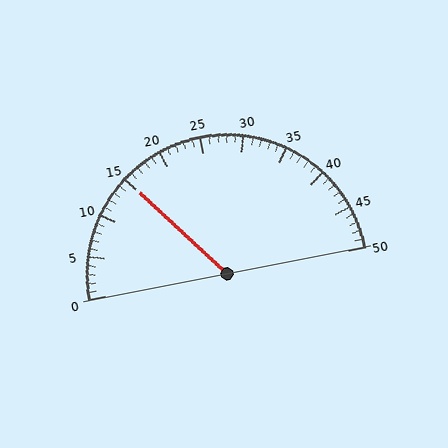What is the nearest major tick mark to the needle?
The nearest major tick mark is 15.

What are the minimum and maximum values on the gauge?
The gauge ranges from 0 to 50.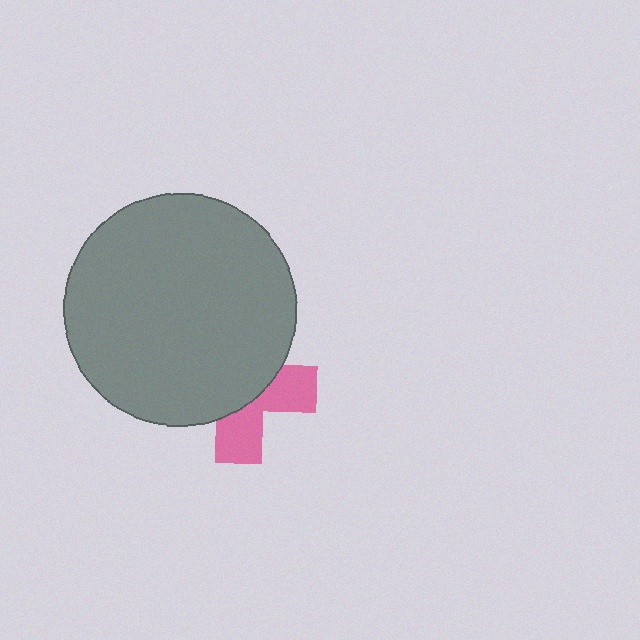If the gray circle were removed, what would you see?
You would see the complete pink cross.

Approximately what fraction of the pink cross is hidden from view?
Roughly 61% of the pink cross is hidden behind the gray circle.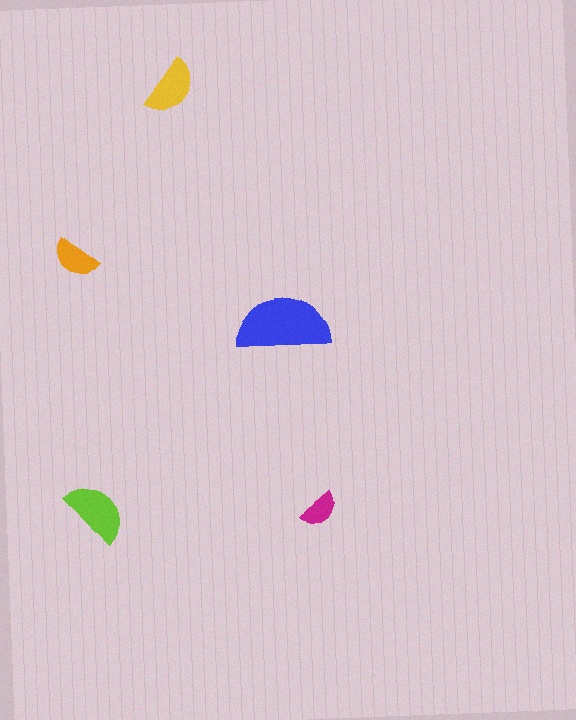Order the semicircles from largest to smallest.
the blue one, the lime one, the yellow one, the orange one, the magenta one.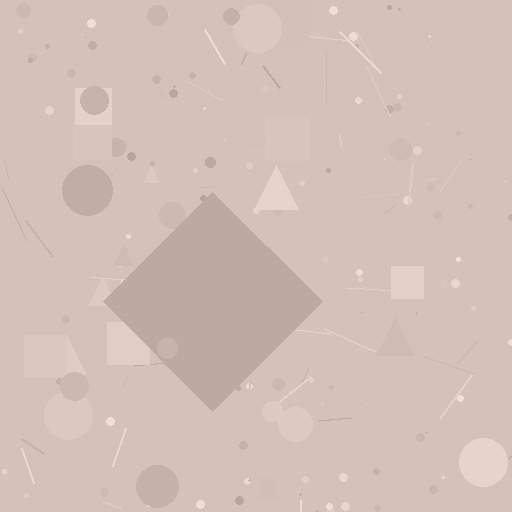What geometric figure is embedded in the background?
A diamond is embedded in the background.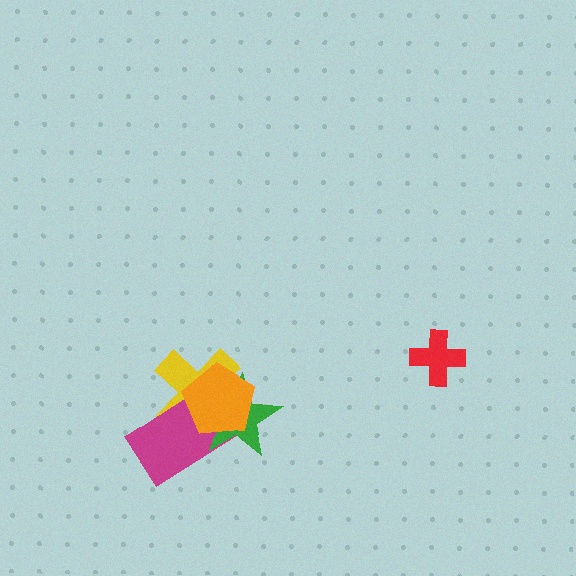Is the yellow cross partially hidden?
Yes, it is partially covered by another shape.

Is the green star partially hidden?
Yes, it is partially covered by another shape.